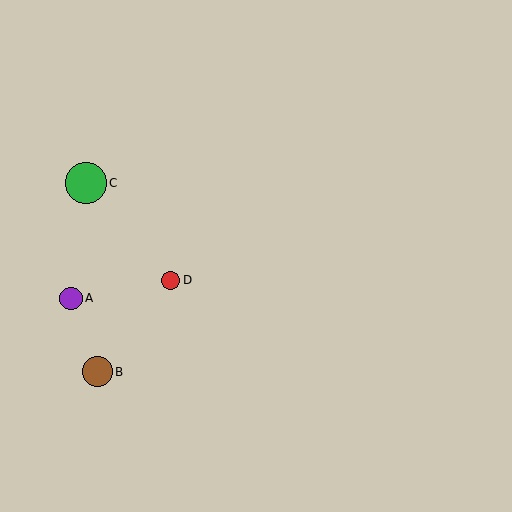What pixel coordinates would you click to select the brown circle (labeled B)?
Click at (97, 372) to select the brown circle B.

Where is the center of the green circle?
The center of the green circle is at (86, 183).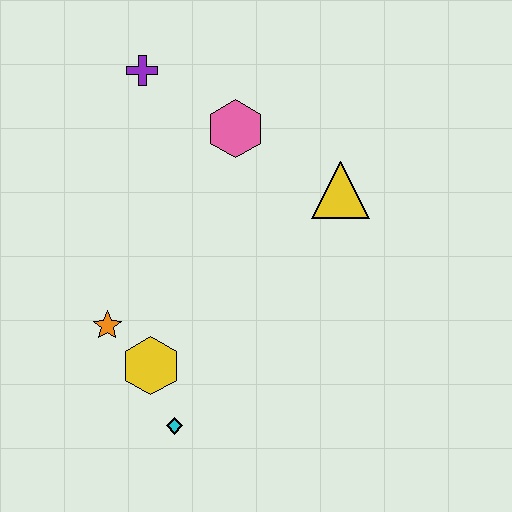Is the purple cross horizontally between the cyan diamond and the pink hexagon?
No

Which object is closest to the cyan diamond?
The yellow hexagon is closest to the cyan diamond.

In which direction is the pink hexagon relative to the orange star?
The pink hexagon is above the orange star.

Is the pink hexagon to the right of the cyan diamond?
Yes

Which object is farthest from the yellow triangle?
The cyan diamond is farthest from the yellow triangle.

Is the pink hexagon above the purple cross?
No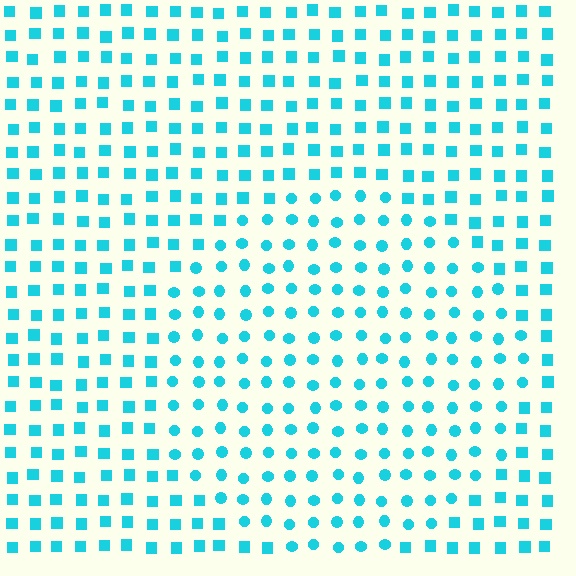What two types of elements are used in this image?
The image uses circles inside the circle region and squares outside it.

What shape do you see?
I see a circle.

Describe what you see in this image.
The image is filled with small cyan elements arranged in a uniform grid. A circle-shaped region contains circles, while the surrounding area contains squares. The boundary is defined purely by the change in element shape.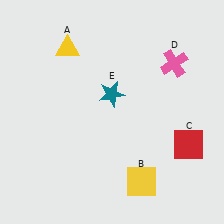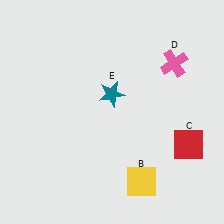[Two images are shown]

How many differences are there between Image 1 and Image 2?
There is 1 difference between the two images.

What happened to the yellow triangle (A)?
The yellow triangle (A) was removed in Image 2. It was in the top-left area of Image 1.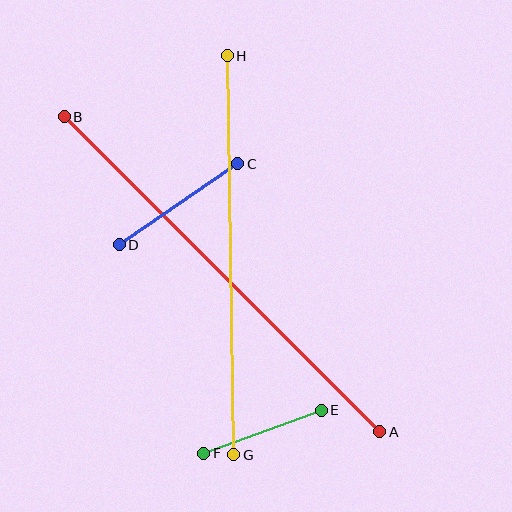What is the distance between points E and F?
The distance is approximately 125 pixels.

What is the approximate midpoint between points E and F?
The midpoint is at approximately (263, 432) pixels.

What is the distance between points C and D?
The distance is approximately 144 pixels.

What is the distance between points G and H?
The distance is approximately 399 pixels.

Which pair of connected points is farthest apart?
Points A and B are farthest apart.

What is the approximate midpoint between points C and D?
The midpoint is at approximately (178, 204) pixels.